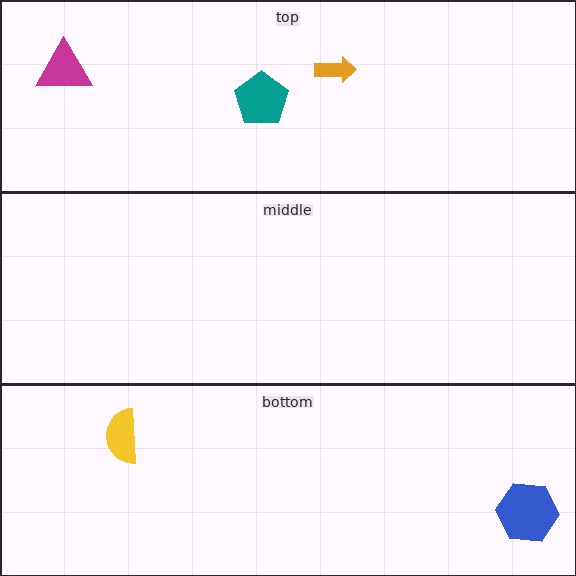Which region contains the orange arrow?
The top region.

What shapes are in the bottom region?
The yellow semicircle, the blue hexagon.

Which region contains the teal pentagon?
The top region.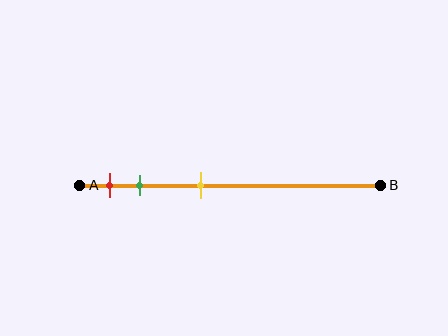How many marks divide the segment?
There are 3 marks dividing the segment.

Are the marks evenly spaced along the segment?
No, the marks are not evenly spaced.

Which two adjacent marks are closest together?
The red and green marks are the closest adjacent pair.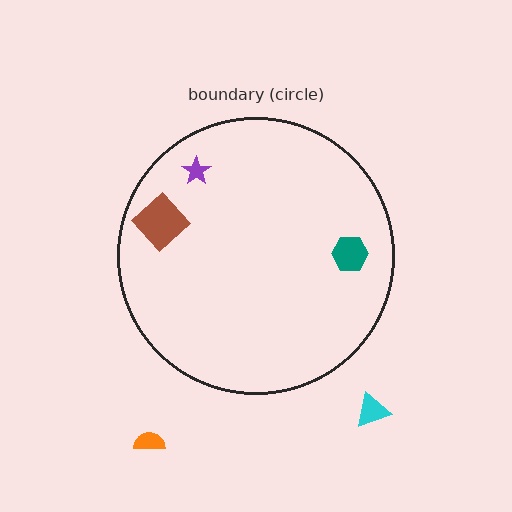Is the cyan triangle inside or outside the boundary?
Outside.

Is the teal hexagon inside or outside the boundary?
Inside.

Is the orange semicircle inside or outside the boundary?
Outside.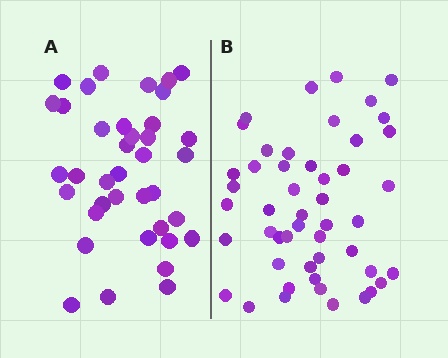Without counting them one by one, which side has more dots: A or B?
Region B (the right region) has more dots.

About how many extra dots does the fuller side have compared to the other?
Region B has roughly 12 or so more dots than region A.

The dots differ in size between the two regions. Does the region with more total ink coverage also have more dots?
No. Region A has more total ink coverage because its dots are larger, but region B actually contains more individual dots. Total area can be misleading — the number of items is what matters here.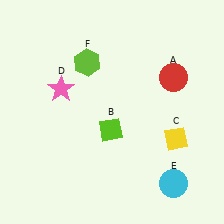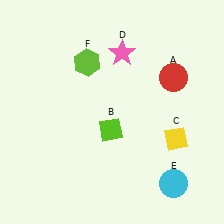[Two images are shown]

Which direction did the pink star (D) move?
The pink star (D) moved right.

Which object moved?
The pink star (D) moved right.